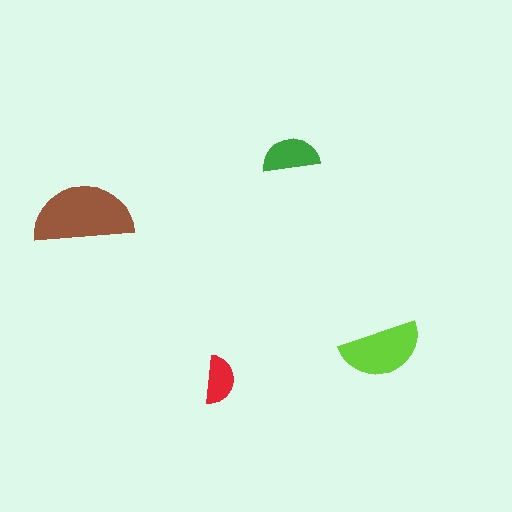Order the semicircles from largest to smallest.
the brown one, the lime one, the green one, the red one.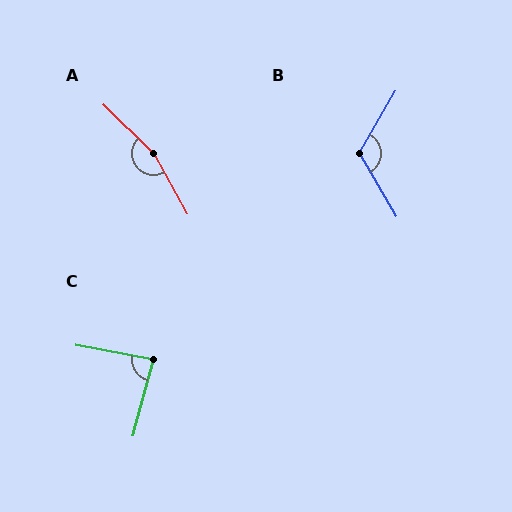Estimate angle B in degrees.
Approximately 120 degrees.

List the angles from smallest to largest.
C (85°), B (120°), A (163°).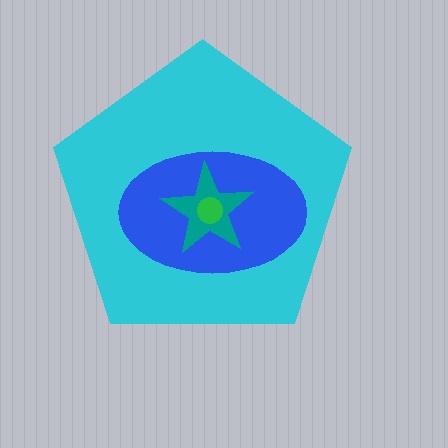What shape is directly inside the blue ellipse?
The teal star.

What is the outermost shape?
The cyan pentagon.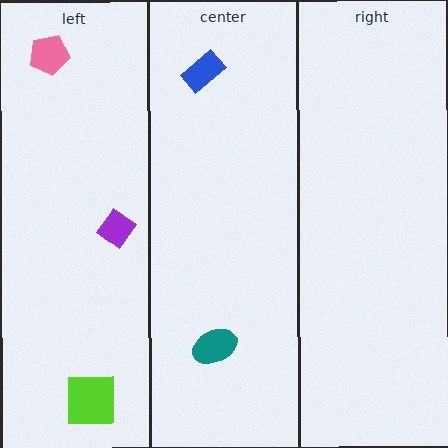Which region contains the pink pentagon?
The left region.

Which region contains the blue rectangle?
The center region.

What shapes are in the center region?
The teal ellipse, the blue rectangle.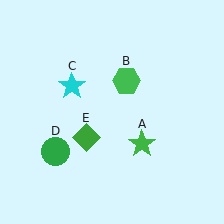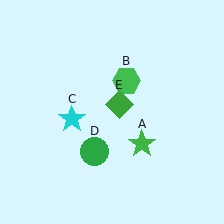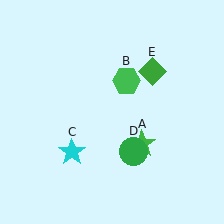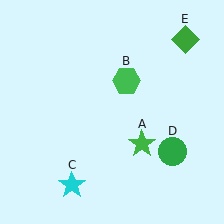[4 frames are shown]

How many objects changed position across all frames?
3 objects changed position: cyan star (object C), green circle (object D), green diamond (object E).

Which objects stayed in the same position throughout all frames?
Green star (object A) and green hexagon (object B) remained stationary.